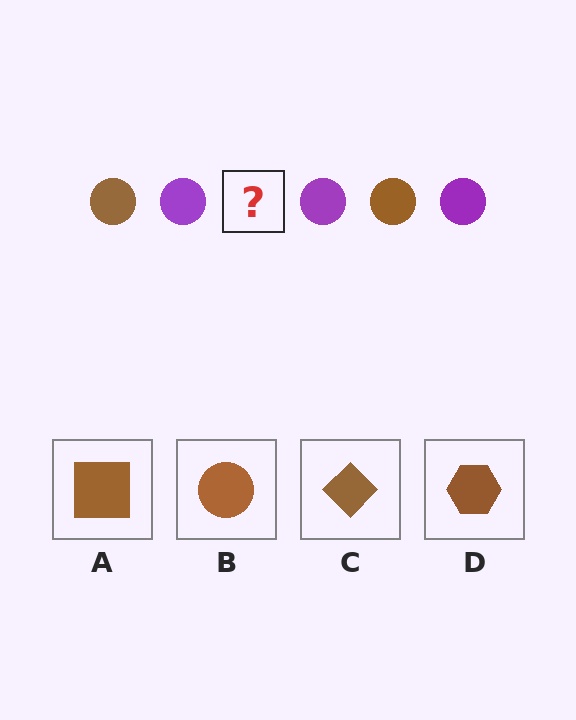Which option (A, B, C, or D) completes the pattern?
B.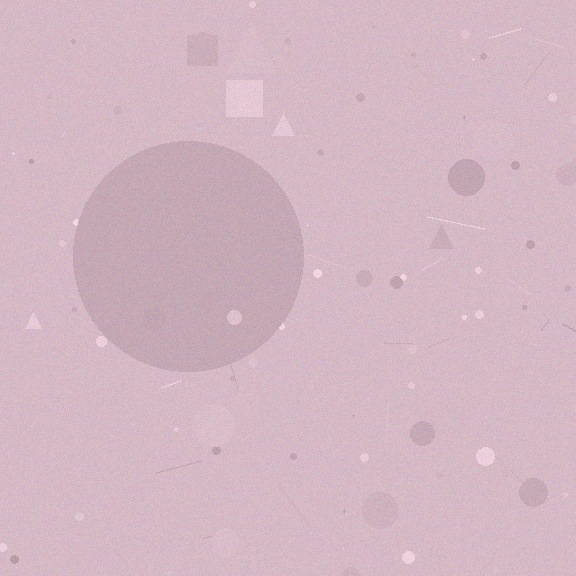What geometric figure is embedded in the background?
A circle is embedded in the background.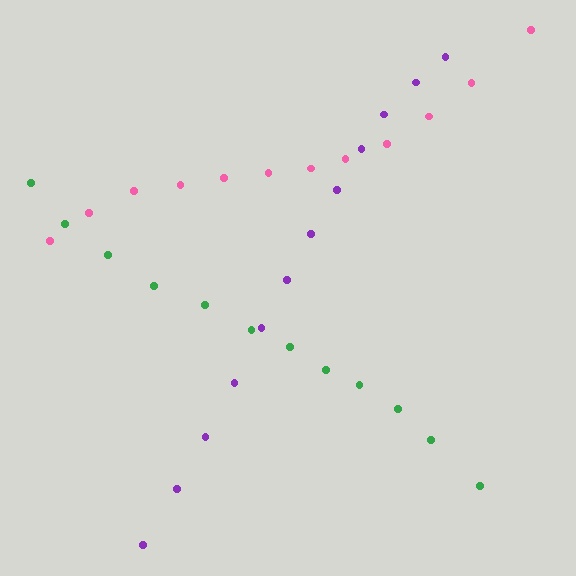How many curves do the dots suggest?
There are 3 distinct paths.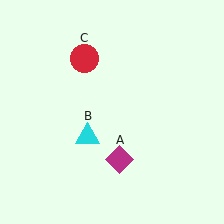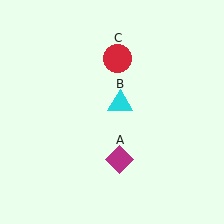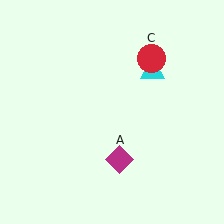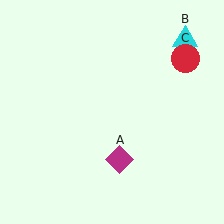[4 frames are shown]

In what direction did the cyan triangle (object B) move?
The cyan triangle (object B) moved up and to the right.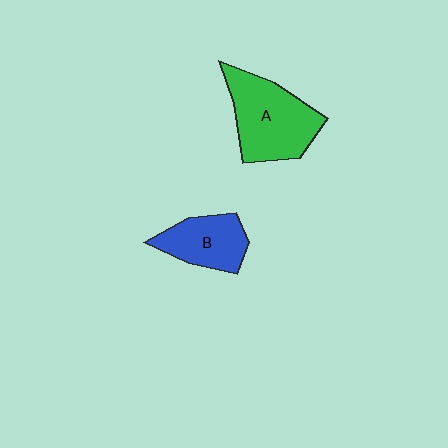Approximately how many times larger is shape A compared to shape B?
Approximately 1.5 times.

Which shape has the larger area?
Shape A (green).